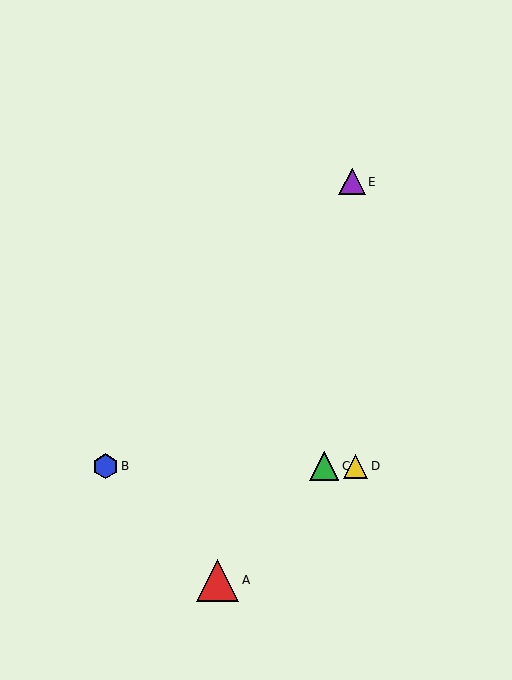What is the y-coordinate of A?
Object A is at y≈580.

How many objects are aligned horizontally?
3 objects (B, C, D) are aligned horizontally.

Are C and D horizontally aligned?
Yes, both are at y≈466.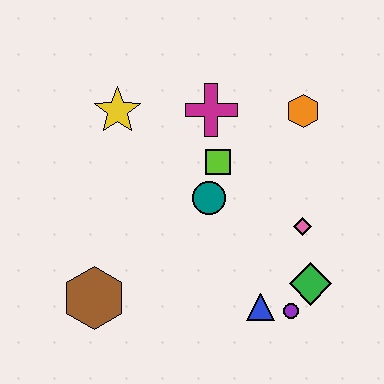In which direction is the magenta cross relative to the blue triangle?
The magenta cross is above the blue triangle.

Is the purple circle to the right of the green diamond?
No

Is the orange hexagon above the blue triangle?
Yes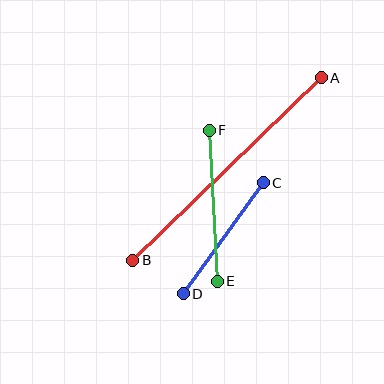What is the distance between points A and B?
The distance is approximately 262 pixels.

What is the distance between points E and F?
The distance is approximately 151 pixels.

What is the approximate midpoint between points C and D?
The midpoint is at approximately (223, 238) pixels.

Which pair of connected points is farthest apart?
Points A and B are farthest apart.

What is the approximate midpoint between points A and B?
The midpoint is at approximately (227, 169) pixels.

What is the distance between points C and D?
The distance is approximately 137 pixels.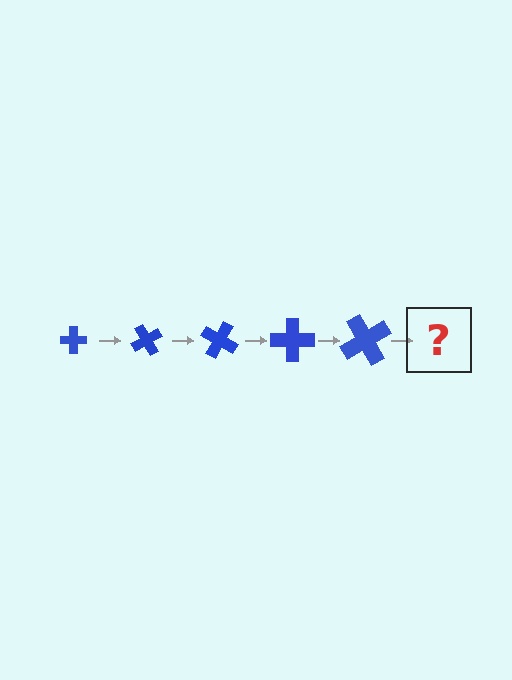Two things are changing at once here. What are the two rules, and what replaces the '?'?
The two rules are that the cross grows larger each step and it rotates 60 degrees each step. The '?' should be a cross, larger than the previous one and rotated 300 degrees from the start.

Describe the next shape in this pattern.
It should be a cross, larger than the previous one and rotated 300 degrees from the start.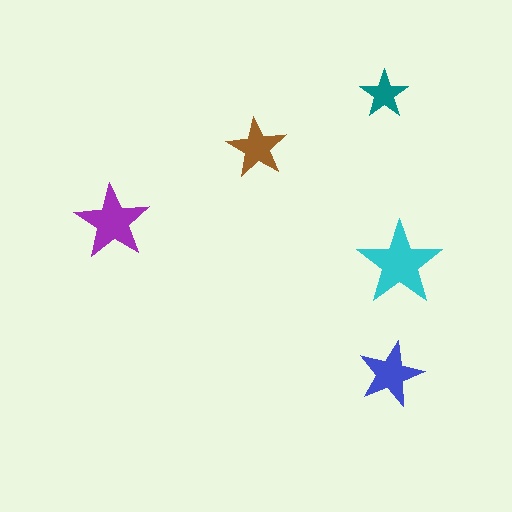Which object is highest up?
The teal star is topmost.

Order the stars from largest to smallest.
the cyan one, the purple one, the blue one, the brown one, the teal one.